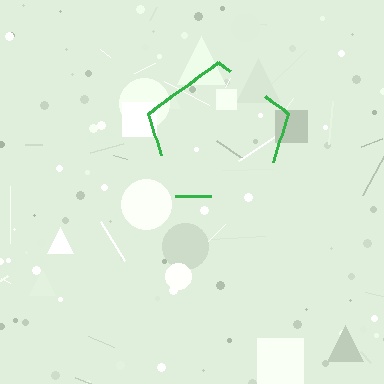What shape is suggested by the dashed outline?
The dashed outline suggests a pentagon.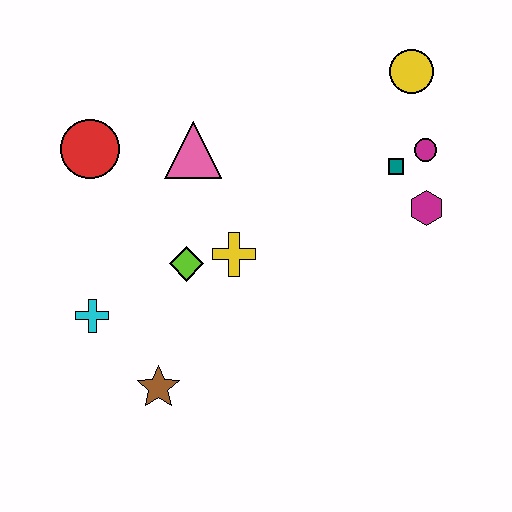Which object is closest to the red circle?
The pink triangle is closest to the red circle.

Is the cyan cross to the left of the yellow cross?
Yes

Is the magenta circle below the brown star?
No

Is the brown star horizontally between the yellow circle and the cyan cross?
Yes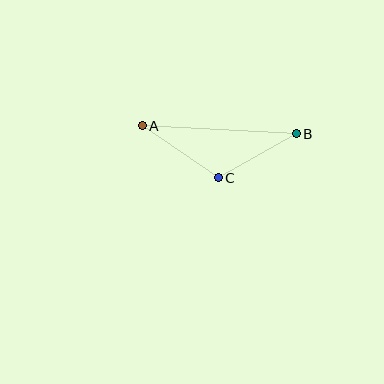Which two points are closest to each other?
Points B and C are closest to each other.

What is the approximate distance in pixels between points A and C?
The distance between A and C is approximately 92 pixels.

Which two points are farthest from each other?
Points A and B are farthest from each other.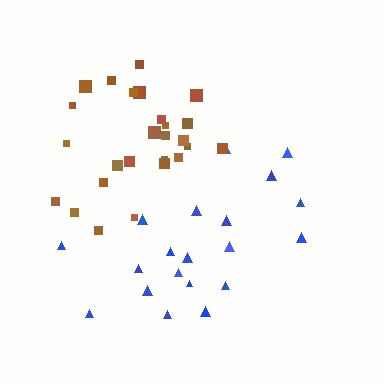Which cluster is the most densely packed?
Brown.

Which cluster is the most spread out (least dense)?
Blue.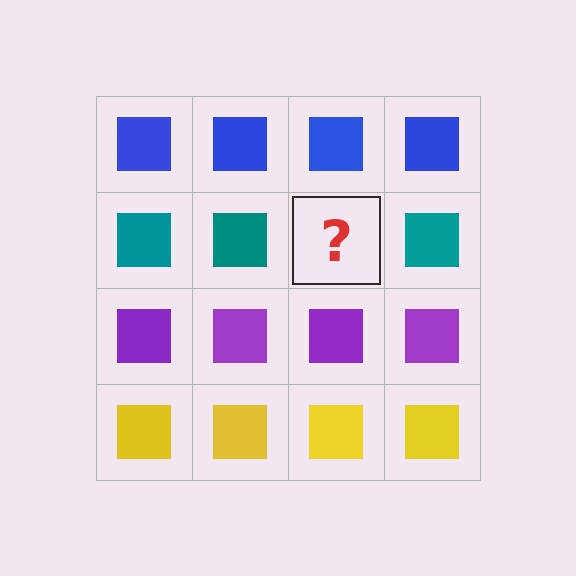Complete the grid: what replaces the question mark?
The question mark should be replaced with a teal square.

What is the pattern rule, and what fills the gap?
The rule is that each row has a consistent color. The gap should be filled with a teal square.